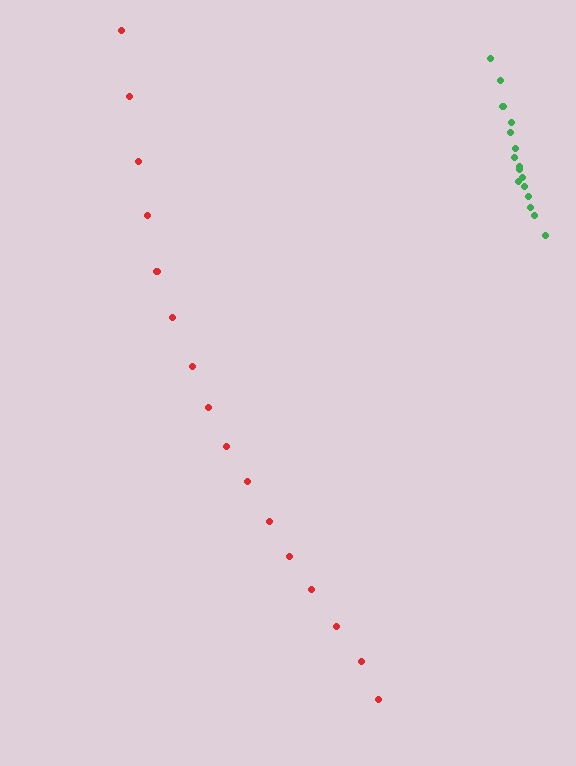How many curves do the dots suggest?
There are 2 distinct paths.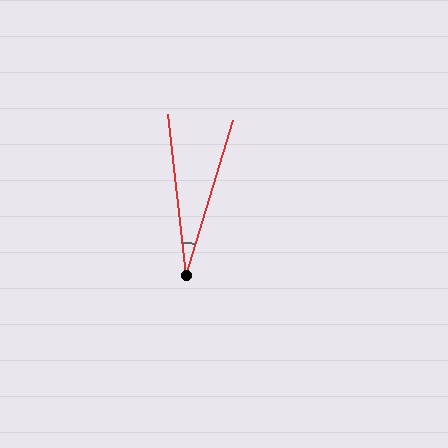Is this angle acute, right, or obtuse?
It is acute.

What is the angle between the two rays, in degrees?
Approximately 23 degrees.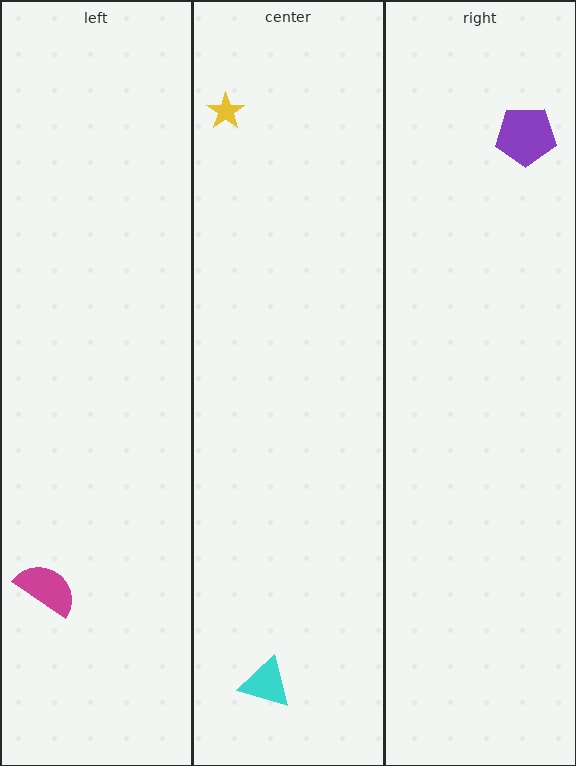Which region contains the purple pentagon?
The right region.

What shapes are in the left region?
The magenta semicircle.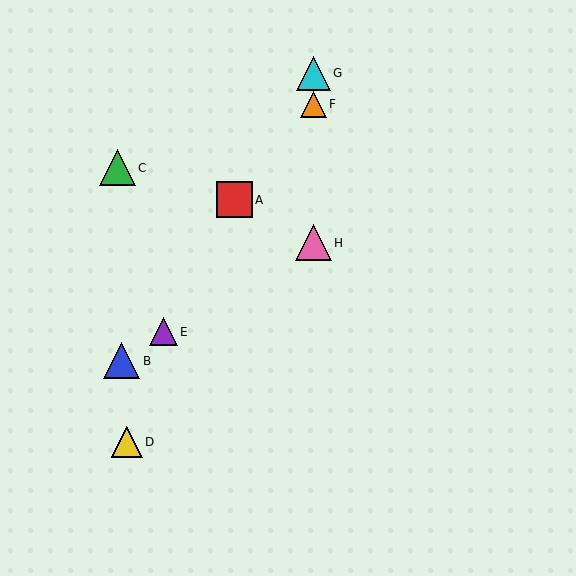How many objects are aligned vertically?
3 objects (F, G, H) are aligned vertically.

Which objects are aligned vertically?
Objects F, G, H are aligned vertically.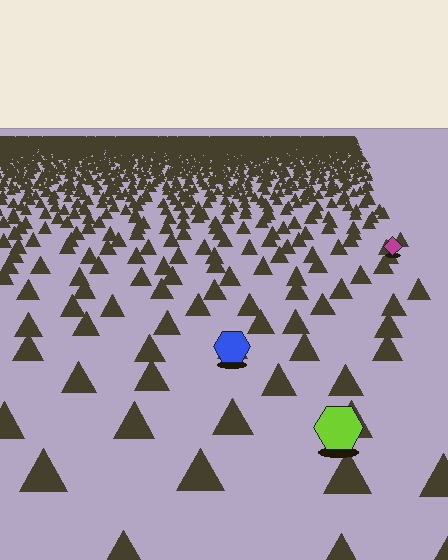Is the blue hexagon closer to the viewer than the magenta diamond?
Yes. The blue hexagon is closer — you can tell from the texture gradient: the ground texture is coarser near it.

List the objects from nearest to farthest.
From nearest to farthest: the lime hexagon, the blue hexagon, the magenta diamond.